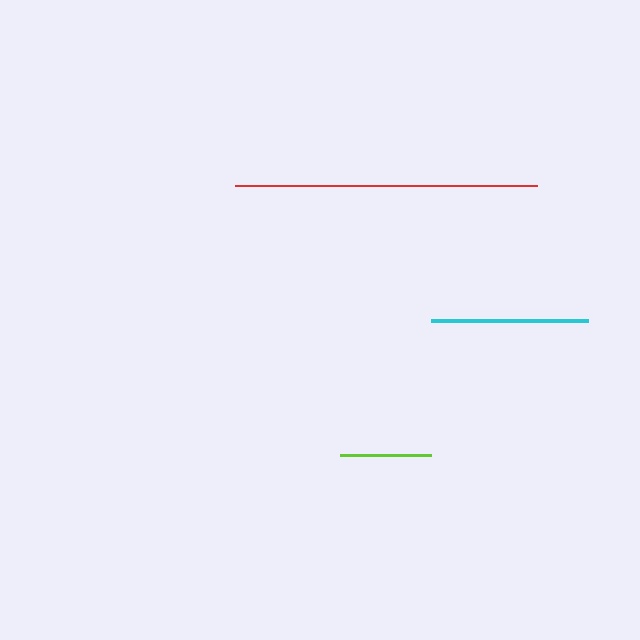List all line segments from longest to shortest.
From longest to shortest: red, cyan, lime.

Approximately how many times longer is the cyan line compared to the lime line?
The cyan line is approximately 1.7 times the length of the lime line.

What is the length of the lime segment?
The lime segment is approximately 91 pixels long.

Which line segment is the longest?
The red line is the longest at approximately 302 pixels.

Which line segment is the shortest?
The lime line is the shortest at approximately 91 pixels.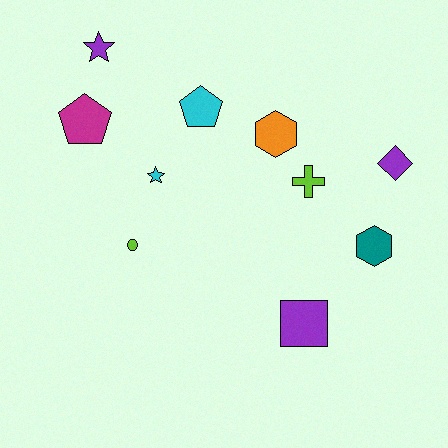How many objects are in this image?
There are 10 objects.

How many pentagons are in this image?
There are 2 pentagons.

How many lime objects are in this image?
There are 2 lime objects.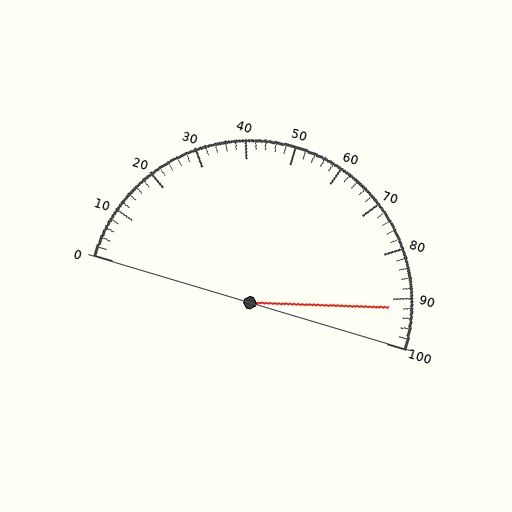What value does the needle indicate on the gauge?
The needle indicates approximately 92.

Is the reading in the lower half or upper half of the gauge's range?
The reading is in the upper half of the range (0 to 100).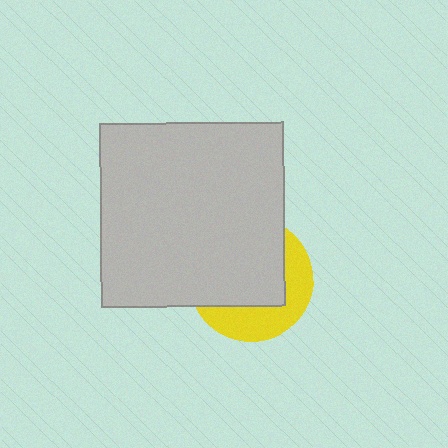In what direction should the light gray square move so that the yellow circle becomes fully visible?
The light gray square should move toward the upper-left. That is the shortest direction to clear the overlap and leave the yellow circle fully visible.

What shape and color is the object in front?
The object in front is a light gray square.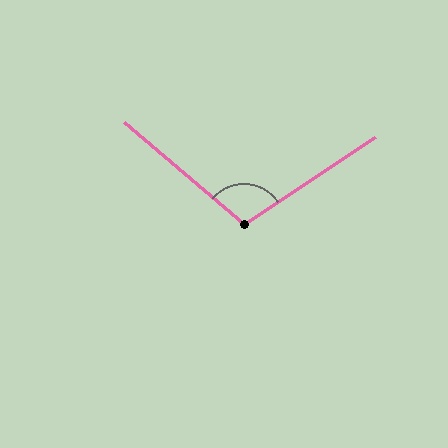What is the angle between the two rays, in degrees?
Approximately 106 degrees.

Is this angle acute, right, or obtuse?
It is obtuse.